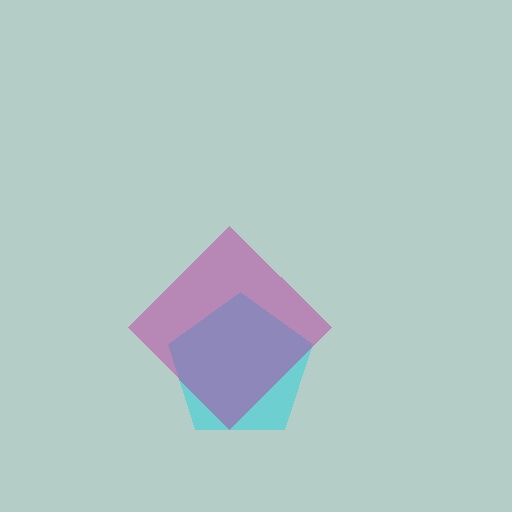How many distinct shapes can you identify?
There are 2 distinct shapes: a cyan pentagon, a magenta diamond.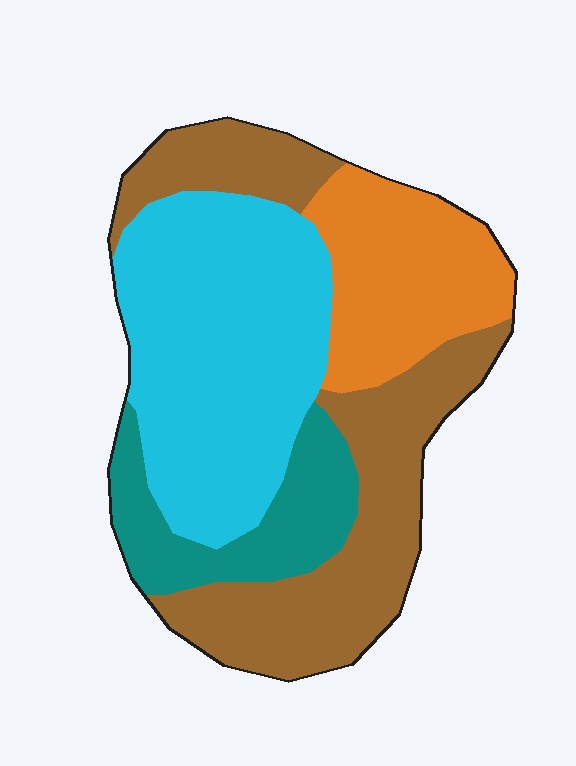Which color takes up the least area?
Teal, at roughly 15%.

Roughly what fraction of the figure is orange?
Orange covers around 20% of the figure.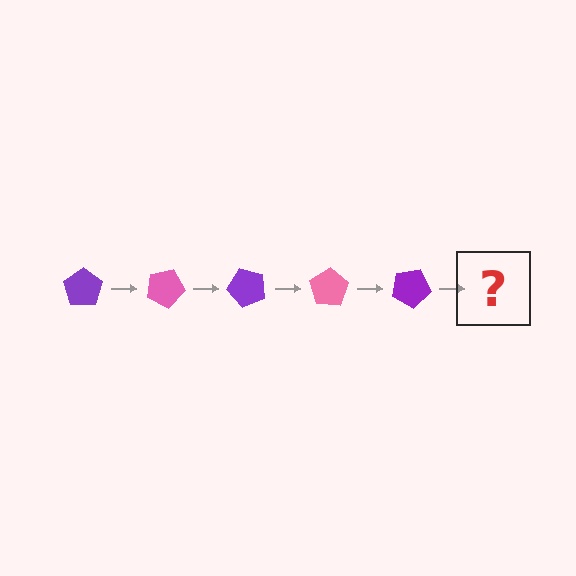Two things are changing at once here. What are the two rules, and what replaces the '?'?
The two rules are that it rotates 25 degrees each step and the color cycles through purple and pink. The '?' should be a pink pentagon, rotated 125 degrees from the start.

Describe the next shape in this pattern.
It should be a pink pentagon, rotated 125 degrees from the start.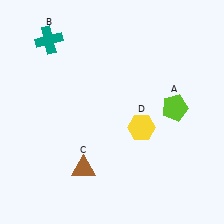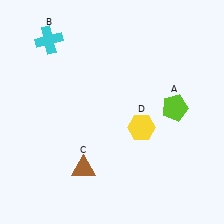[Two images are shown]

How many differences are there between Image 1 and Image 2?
There is 1 difference between the two images.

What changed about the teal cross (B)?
In Image 1, B is teal. In Image 2, it changed to cyan.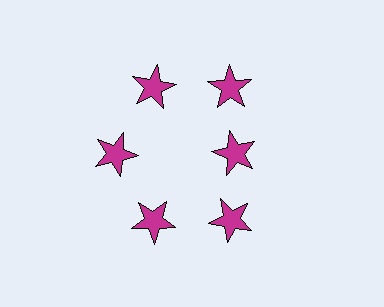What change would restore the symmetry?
The symmetry would be restored by moving it outward, back onto the ring so that all 6 stars sit at equal angles and equal distance from the center.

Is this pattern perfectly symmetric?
No. The 6 magenta stars are arranged in a ring, but one element near the 3 o'clock position is pulled inward toward the center, breaking the 6-fold rotational symmetry.